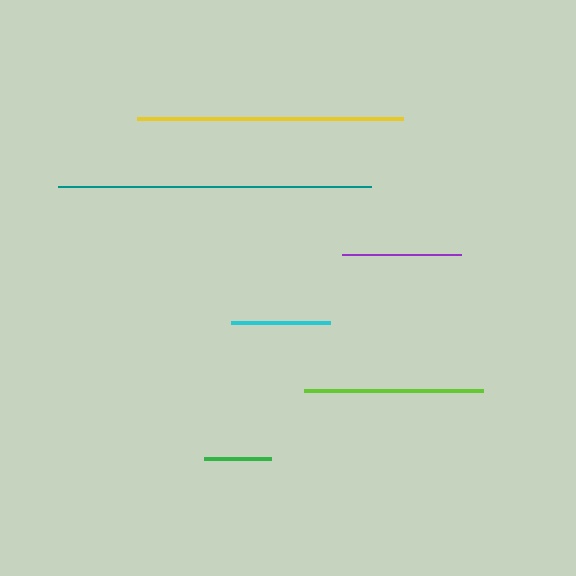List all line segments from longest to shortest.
From longest to shortest: teal, yellow, lime, purple, cyan, green.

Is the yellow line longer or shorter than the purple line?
The yellow line is longer than the purple line.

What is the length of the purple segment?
The purple segment is approximately 119 pixels long.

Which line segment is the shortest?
The green line is the shortest at approximately 67 pixels.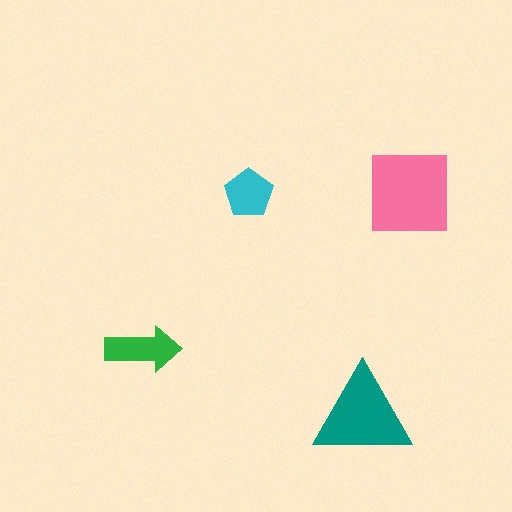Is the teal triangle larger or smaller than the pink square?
Smaller.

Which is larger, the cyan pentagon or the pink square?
The pink square.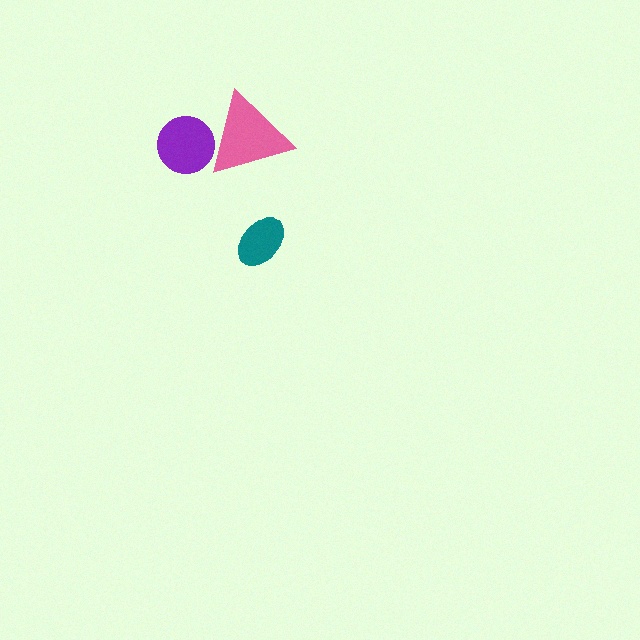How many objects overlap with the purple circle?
1 object overlaps with the purple circle.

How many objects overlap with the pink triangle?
1 object overlaps with the pink triangle.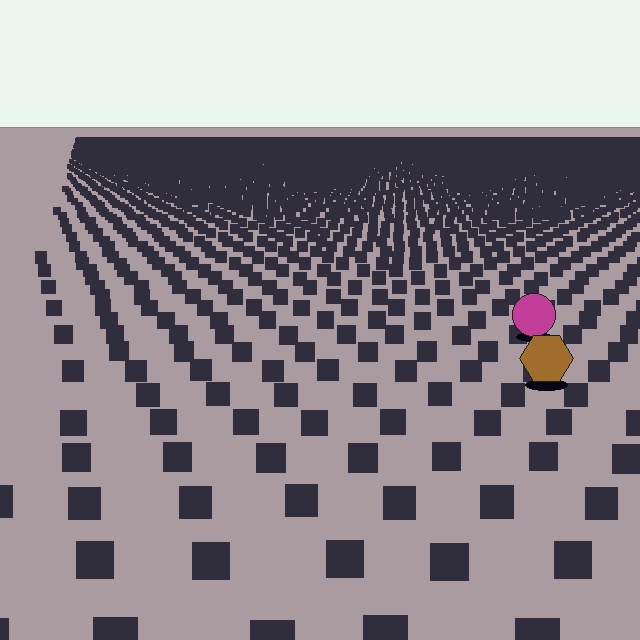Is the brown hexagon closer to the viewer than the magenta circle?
Yes. The brown hexagon is closer — you can tell from the texture gradient: the ground texture is coarser near it.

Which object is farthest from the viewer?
The magenta circle is farthest from the viewer. It appears smaller and the ground texture around it is denser.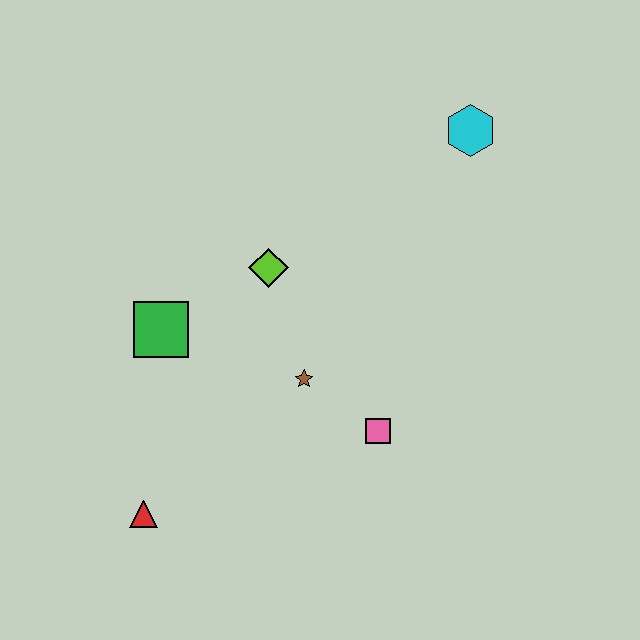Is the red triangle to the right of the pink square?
No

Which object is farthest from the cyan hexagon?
The red triangle is farthest from the cyan hexagon.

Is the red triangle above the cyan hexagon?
No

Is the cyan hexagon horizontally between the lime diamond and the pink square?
No